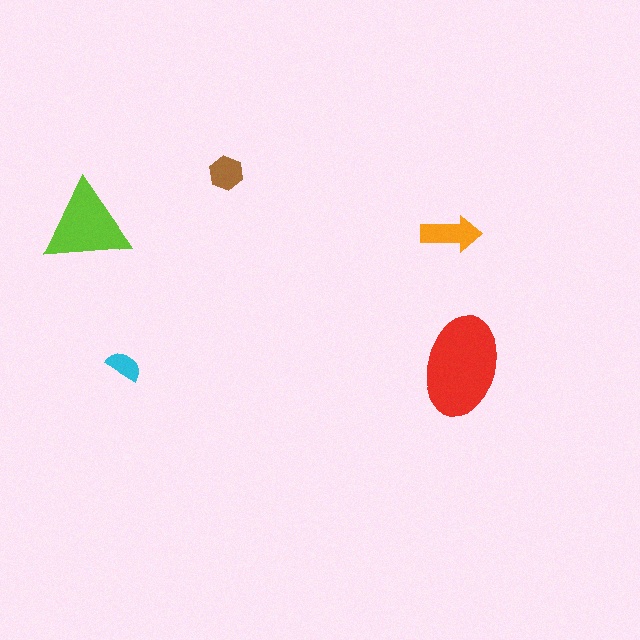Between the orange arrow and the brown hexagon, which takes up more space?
The orange arrow.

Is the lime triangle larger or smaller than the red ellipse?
Smaller.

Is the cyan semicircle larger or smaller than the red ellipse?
Smaller.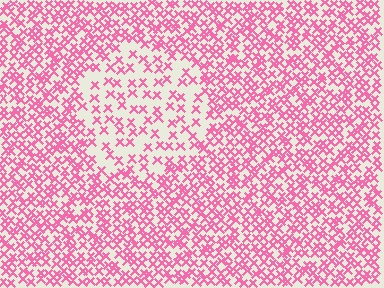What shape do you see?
I see a circle.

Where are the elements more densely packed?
The elements are more densely packed outside the circle boundary.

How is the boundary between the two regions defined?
The boundary is defined by a change in element density (approximately 2.1x ratio). All elements are the same color, size, and shape.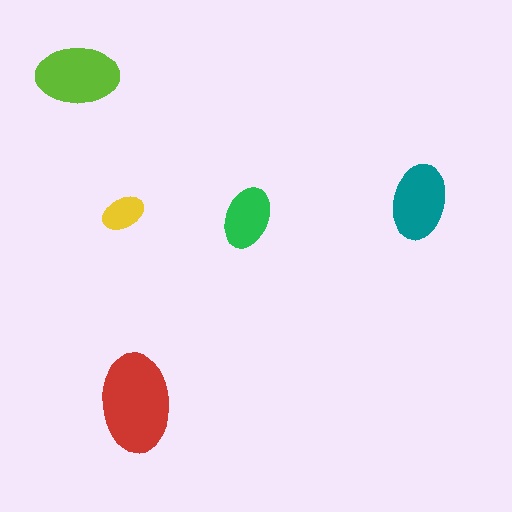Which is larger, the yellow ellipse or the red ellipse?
The red one.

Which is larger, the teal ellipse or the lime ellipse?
The lime one.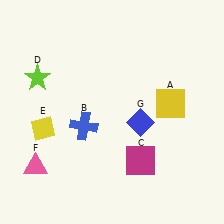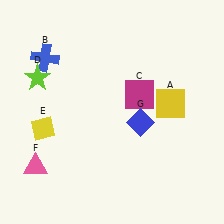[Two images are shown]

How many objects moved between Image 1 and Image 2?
2 objects moved between the two images.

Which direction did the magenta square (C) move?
The magenta square (C) moved up.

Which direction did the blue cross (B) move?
The blue cross (B) moved up.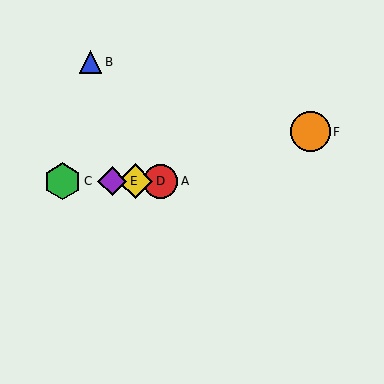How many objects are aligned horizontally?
4 objects (A, C, D, E) are aligned horizontally.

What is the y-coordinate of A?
Object A is at y≈181.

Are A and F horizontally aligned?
No, A is at y≈181 and F is at y≈132.